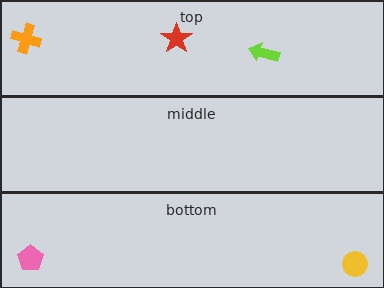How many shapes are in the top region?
3.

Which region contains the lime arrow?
The top region.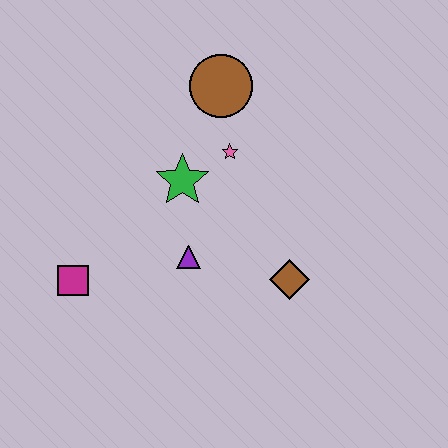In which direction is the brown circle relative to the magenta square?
The brown circle is above the magenta square.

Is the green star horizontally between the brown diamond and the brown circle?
No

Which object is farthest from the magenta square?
The brown circle is farthest from the magenta square.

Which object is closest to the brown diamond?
The purple triangle is closest to the brown diamond.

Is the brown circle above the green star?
Yes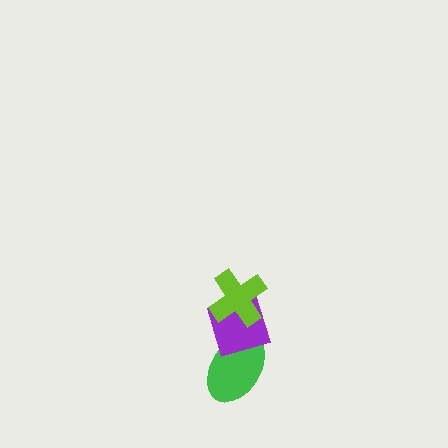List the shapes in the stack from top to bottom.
From top to bottom: the lime cross, the purple diamond, the green ellipse.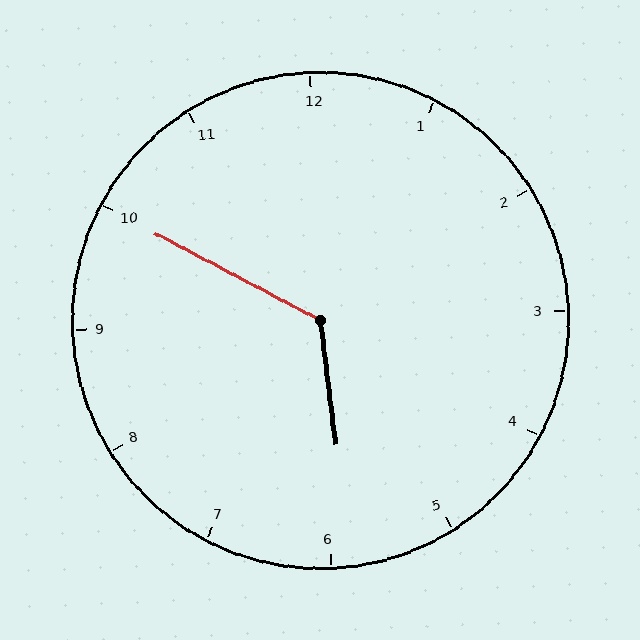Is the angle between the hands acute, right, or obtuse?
It is obtuse.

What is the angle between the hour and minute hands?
Approximately 125 degrees.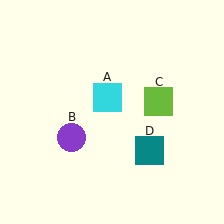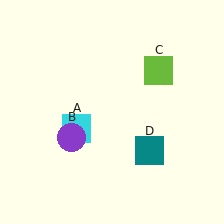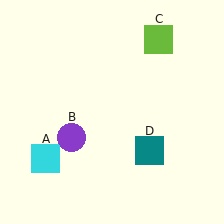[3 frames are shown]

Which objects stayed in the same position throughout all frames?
Purple circle (object B) and teal square (object D) remained stationary.